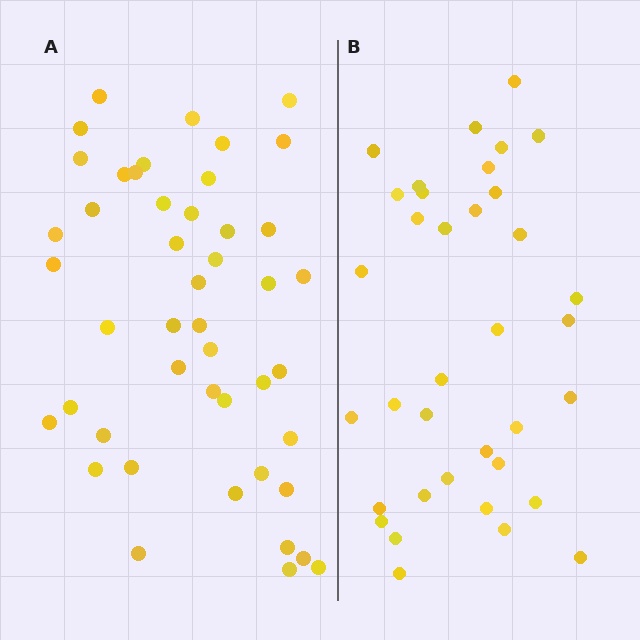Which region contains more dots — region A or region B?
Region A (the left region) has more dots.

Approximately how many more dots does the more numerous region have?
Region A has roughly 10 or so more dots than region B.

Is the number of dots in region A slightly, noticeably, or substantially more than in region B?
Region A has noticeably more, but not dramatically so. The ratio is roughly 1.3 to 1.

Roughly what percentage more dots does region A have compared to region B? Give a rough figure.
About 30% more.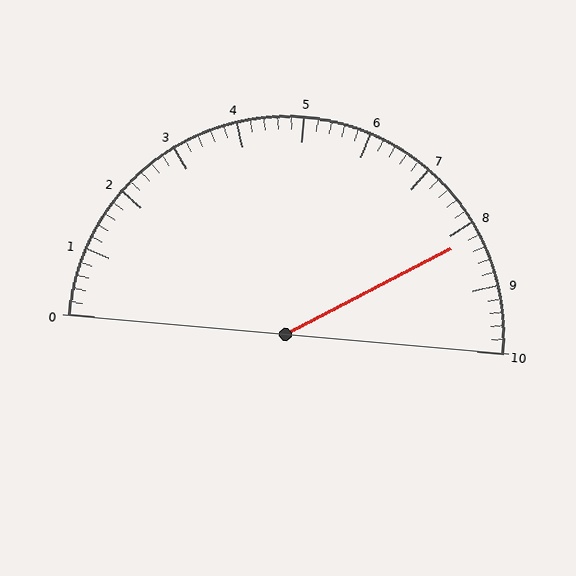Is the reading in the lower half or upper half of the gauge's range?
The reading is in the upper half of the range (0 to 10).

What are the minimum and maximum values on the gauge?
The gauge ranges from 0 to 10.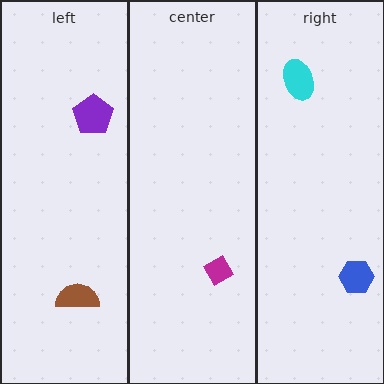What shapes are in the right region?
The blue hexagon, the cyan ellipse.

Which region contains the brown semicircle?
The left region.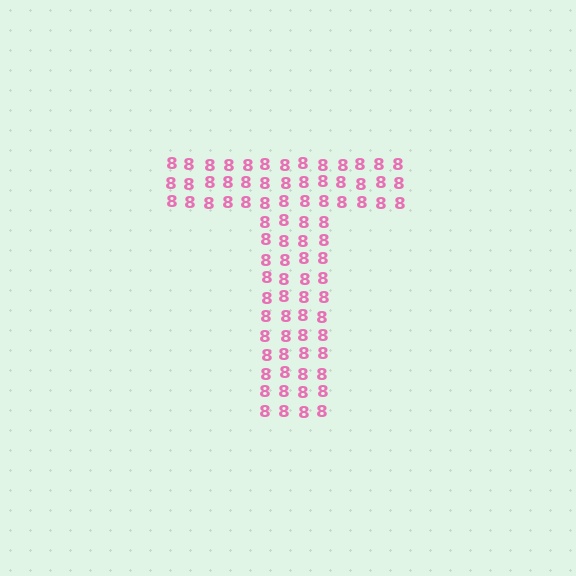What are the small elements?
The small elements are digit 8's.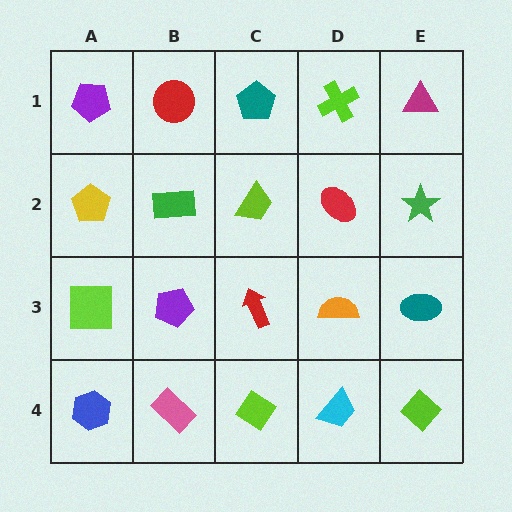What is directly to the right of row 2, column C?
A red ellipse.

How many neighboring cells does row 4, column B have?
3.